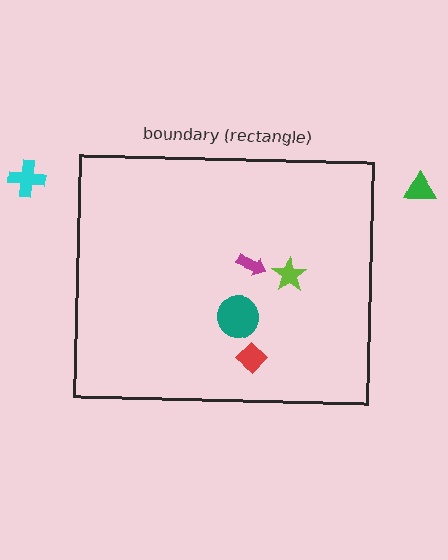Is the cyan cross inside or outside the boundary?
Outside.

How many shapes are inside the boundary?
4 inside, 2 outside.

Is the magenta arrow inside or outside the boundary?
Inside.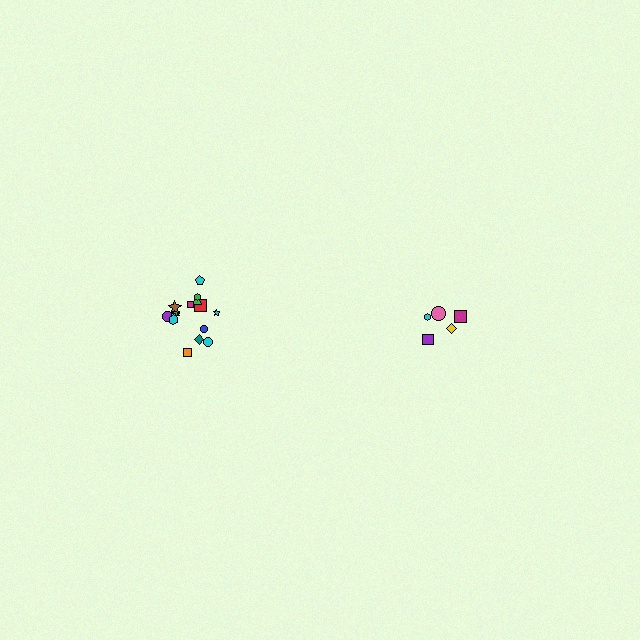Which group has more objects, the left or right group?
The left group.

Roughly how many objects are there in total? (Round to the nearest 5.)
Roughly 20 objects in total.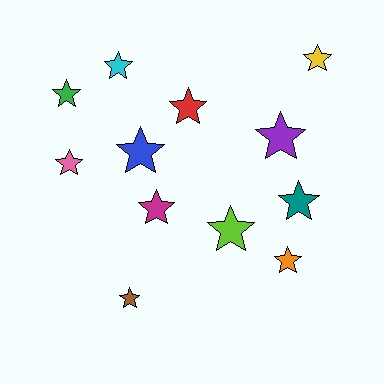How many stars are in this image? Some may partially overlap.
There are 12 stars.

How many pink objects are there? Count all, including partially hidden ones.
There is 1 pink object.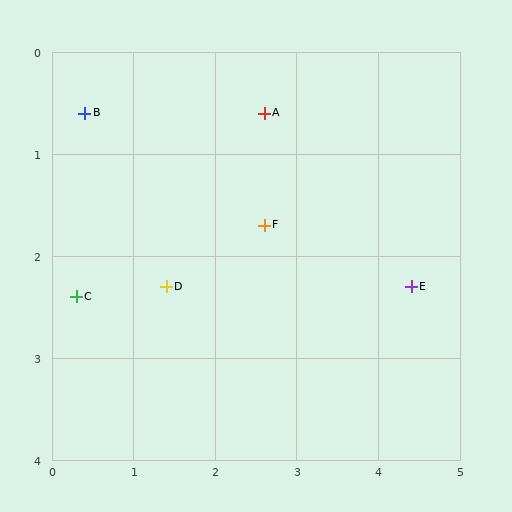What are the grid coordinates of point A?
Point A is at approximately (2.6, 0.6).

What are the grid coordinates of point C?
Point C is at approximately (0.3, 2.4).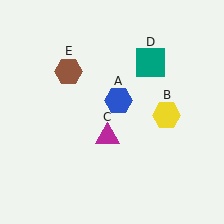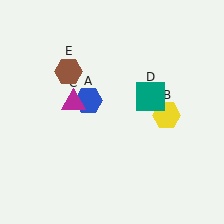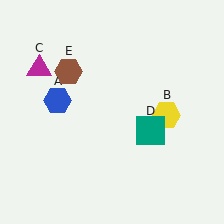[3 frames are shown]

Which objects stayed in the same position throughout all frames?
Yellow hexagon (object B) and brown hexagon (object E) remained stationary.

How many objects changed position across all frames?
3 objects changed position: blue hexagon (object A), magenta triangle (object C), teal square (object D).